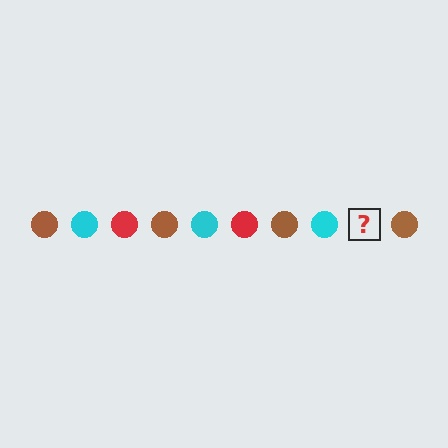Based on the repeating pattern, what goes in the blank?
The blank should be a red circle.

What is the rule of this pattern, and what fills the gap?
The rule is that the pattern cycles through brown, cyan, red circles. The gap should be filled with a red circle.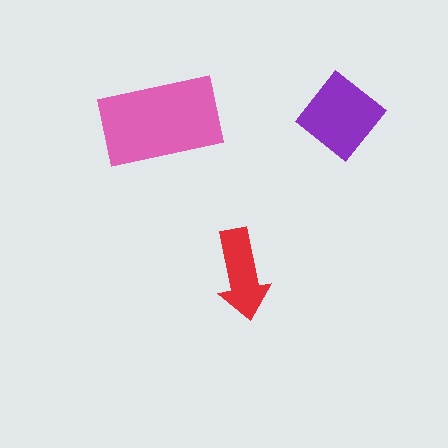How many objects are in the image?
There are 3 objects in the image.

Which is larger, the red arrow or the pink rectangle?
The pink rectangle.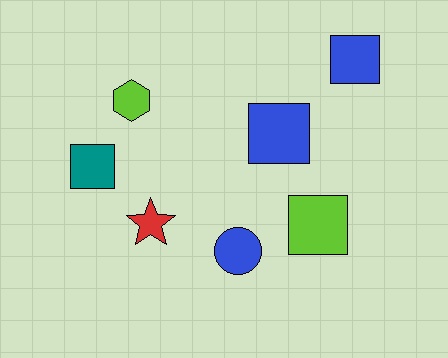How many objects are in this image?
There are 7 objects.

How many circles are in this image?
There is 1 circle.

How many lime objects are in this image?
There are 2 lime objects.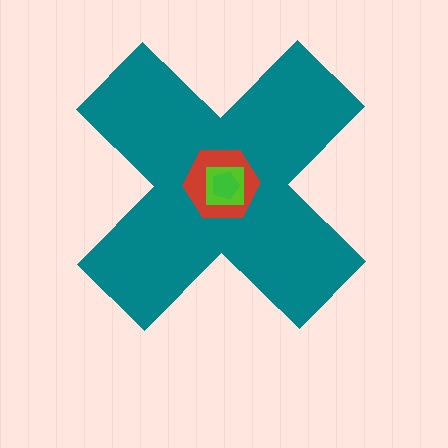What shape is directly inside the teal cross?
The red hexagon.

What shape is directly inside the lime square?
The green pentagon.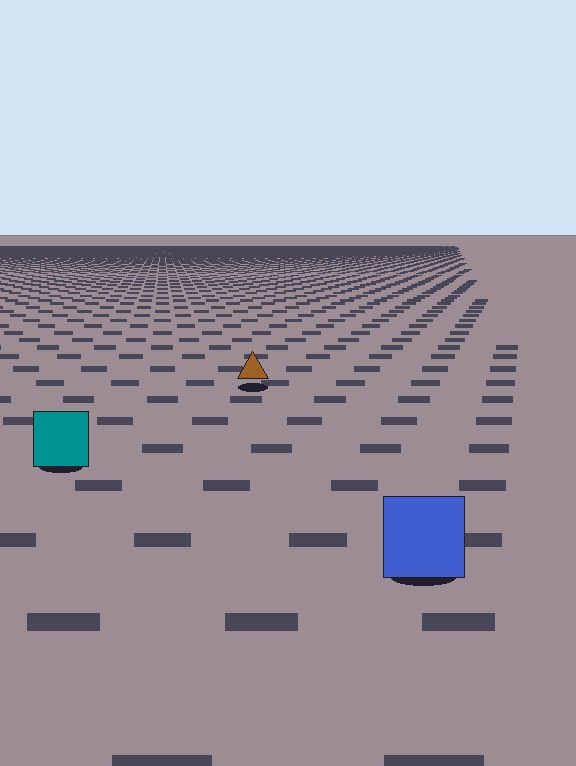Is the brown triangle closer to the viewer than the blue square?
No. The blue square is closer — you can tell from the texture gradient: the ground texture is coarser near it.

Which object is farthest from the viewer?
The brown triangle is farthest from the viewer. It appears smaller and the ground texture around it is denser.